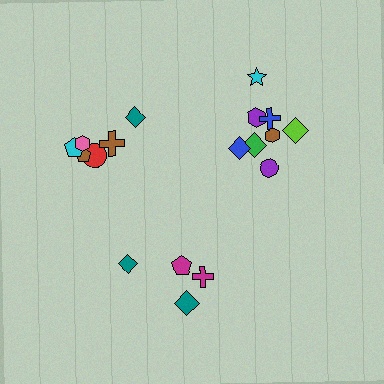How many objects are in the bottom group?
There are 4 objects.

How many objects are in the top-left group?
There are 6 objects.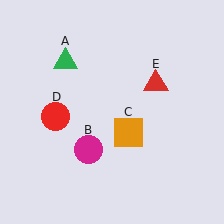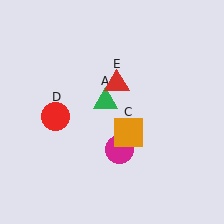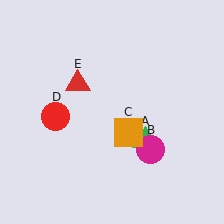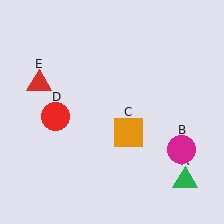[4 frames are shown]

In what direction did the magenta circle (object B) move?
The magenta circle (object B) moved right.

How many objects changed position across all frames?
3 objects changed position: green triangle (object A), magenta circle (object B), red triangle (object E).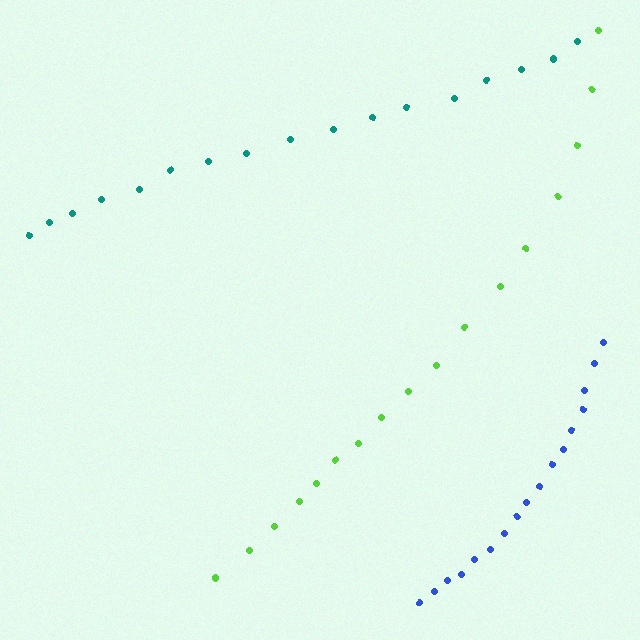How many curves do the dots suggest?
There are 3 distinct paths.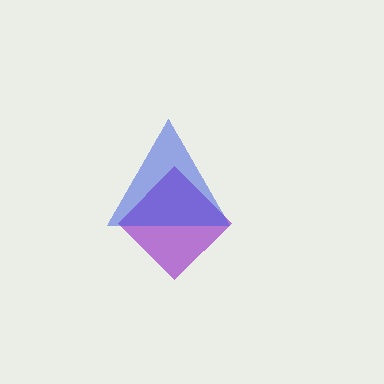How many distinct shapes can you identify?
There are 2 distinct shapes: a purple diamond, a blue triangle.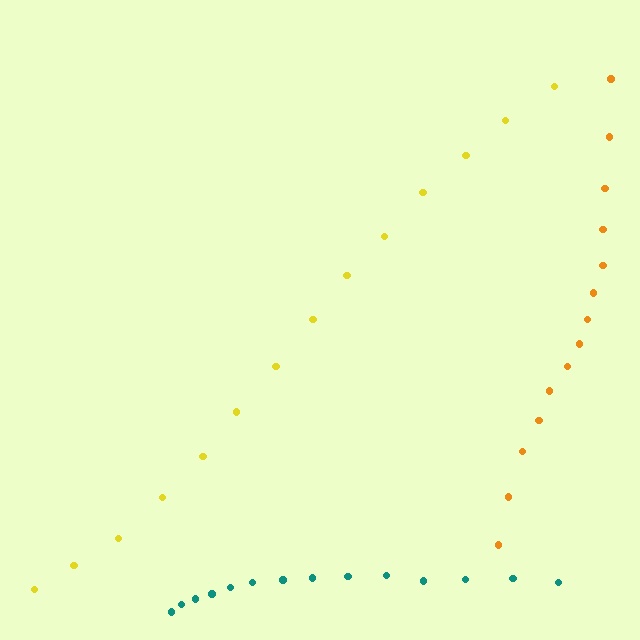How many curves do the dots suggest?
There are 3 distinct paths.